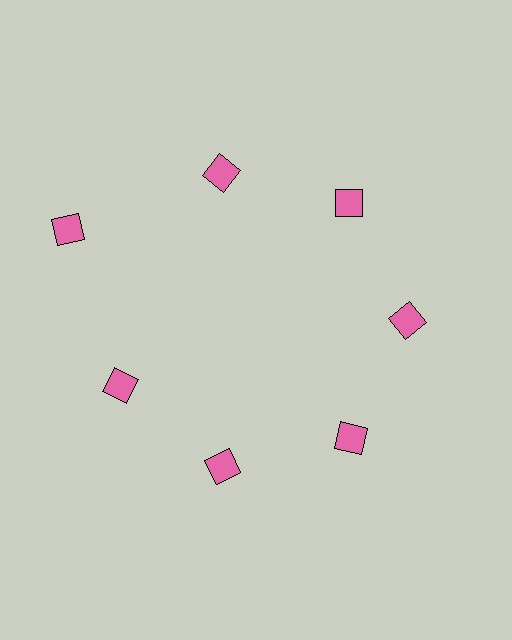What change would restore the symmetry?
The symmetry would be restored by moving it inward, back onto the ring so that all 7 diamonds sit at equal angles and equal distance from the center.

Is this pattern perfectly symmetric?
No. The 7 pink diamonds are arranged in a ring, but one element near the 10 o'clock position is pushed outward from the center, breaking the 7-fold rotational symmetry.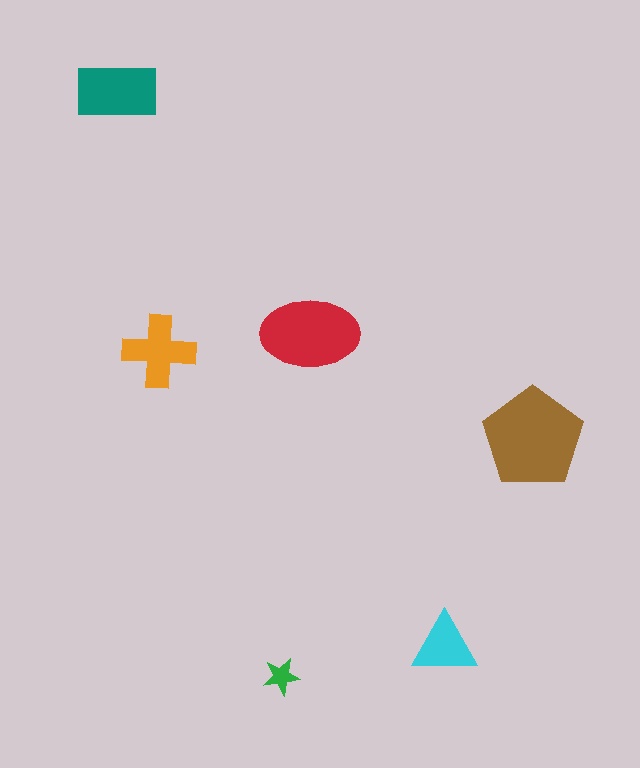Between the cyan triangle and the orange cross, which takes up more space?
The orange cross.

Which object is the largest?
The brown pentagon.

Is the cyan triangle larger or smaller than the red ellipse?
Smaller.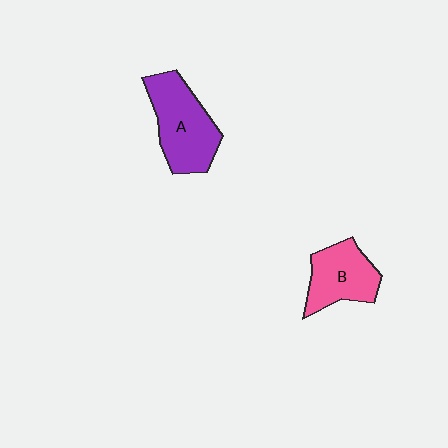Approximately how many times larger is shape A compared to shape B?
Approximately 1.3 times.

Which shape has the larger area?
Shape A (purple).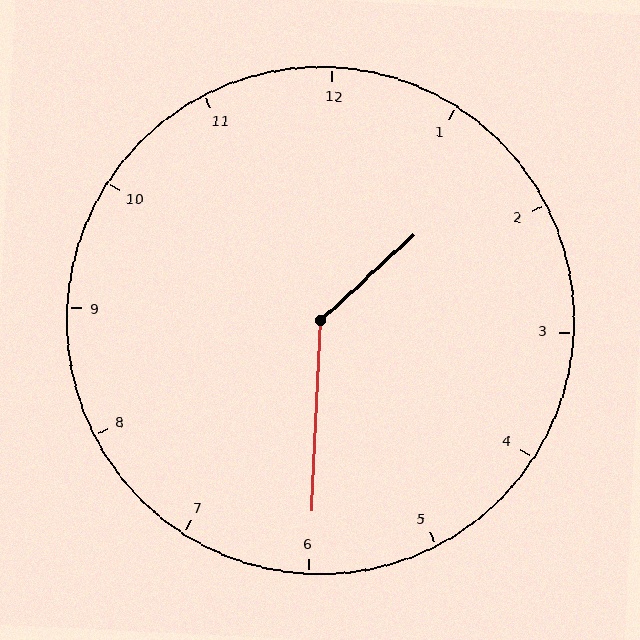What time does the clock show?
1:30.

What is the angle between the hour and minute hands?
Approximately 135 degrees.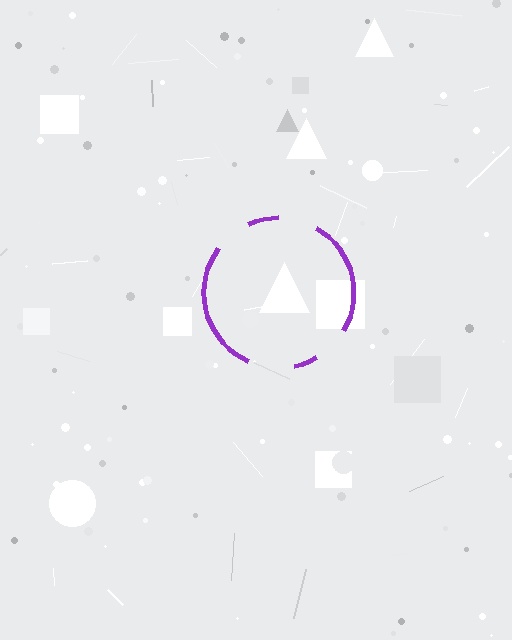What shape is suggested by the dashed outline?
The dashed outline suggests a circle.